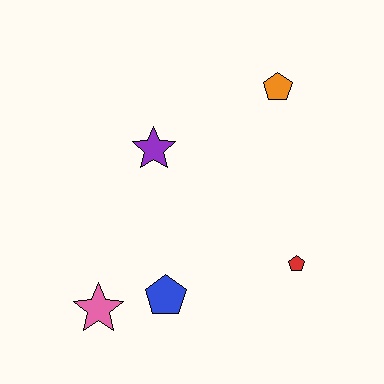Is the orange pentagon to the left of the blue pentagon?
No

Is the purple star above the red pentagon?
Yes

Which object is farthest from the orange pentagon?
The pink star is farthest from the orange pentagon.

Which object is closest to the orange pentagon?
The purple star is closest to the orange pentagon.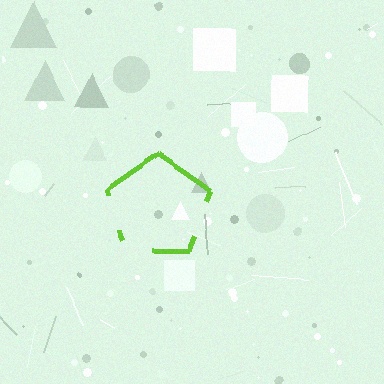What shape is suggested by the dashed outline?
The dashed outline suggests a pentagon.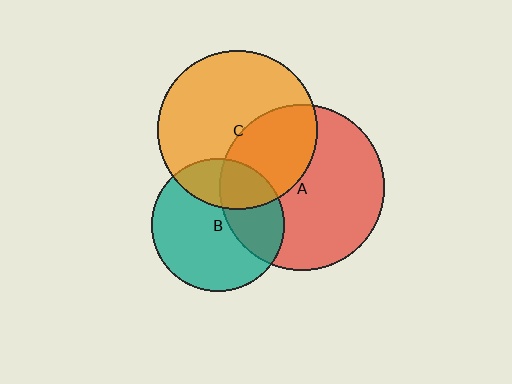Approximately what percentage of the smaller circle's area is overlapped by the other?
Approximately 25%.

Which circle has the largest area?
Circle A (red).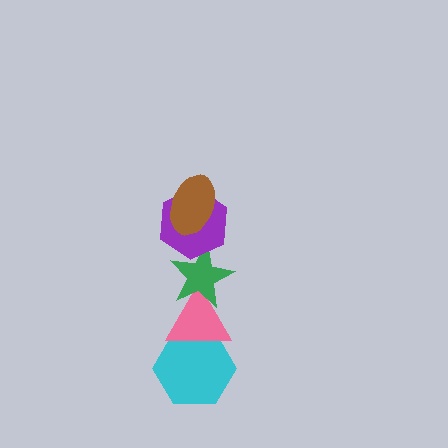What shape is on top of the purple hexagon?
The brown ellipse is on top of the purple hexagon.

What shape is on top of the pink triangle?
The green star is on top of the pink triangle.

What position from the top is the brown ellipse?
The brown ellipse is 1st from the top.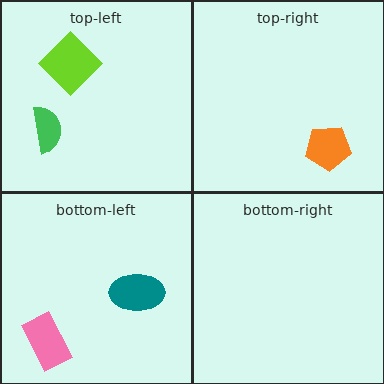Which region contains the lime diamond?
The top-left region.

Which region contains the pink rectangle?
The bottom-left region.